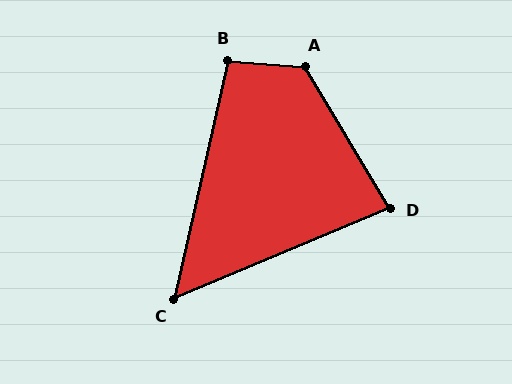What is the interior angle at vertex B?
Approximately 98 degrees (obtuse).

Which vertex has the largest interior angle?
A, at approximately 125 degrees.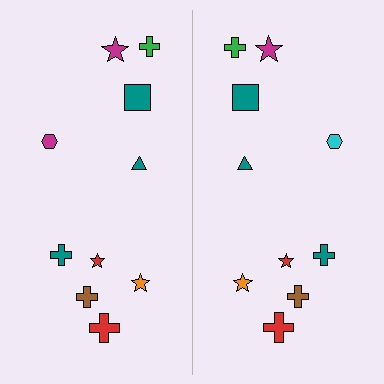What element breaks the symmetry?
The cyan hexagon on the right side breaks the symmetry — its mirror counterpart is magenta.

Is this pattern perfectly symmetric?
No, the pattern is not perfectly symmetric. The cyan hexagon on the right side breaks the symmetry — its mirror counterpart is magenta.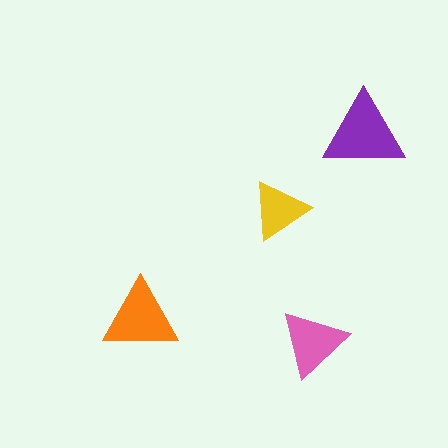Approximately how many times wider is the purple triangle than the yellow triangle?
About 1.5 times wider.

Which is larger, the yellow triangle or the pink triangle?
The pink one.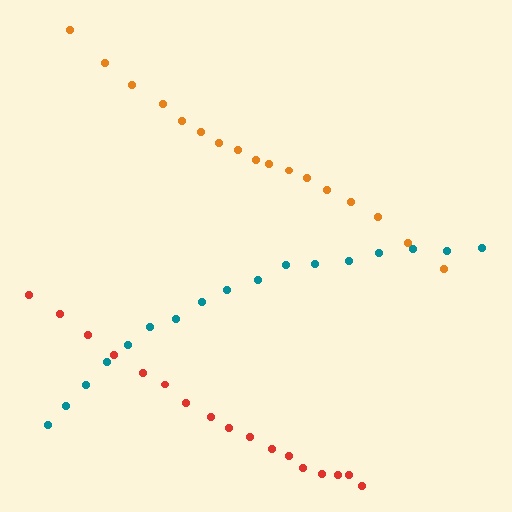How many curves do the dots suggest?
There are 3 distinct paths.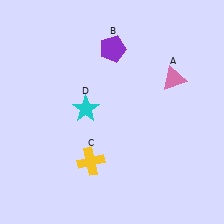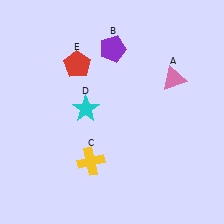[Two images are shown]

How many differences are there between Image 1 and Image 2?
There is 1 difference between the two images.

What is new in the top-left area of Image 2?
A red pentagon (E) was added in the top-left area of Image 2.